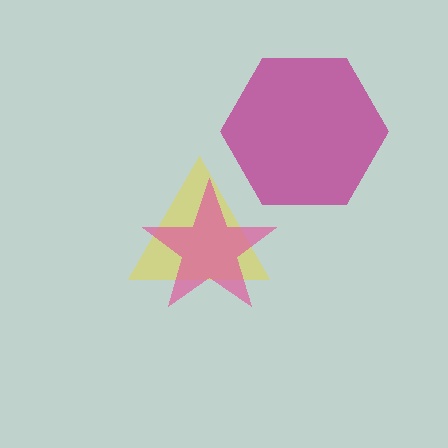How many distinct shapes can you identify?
There are 3 distinct shapes: a yellow triangle, a magenta hexagon, a pink star.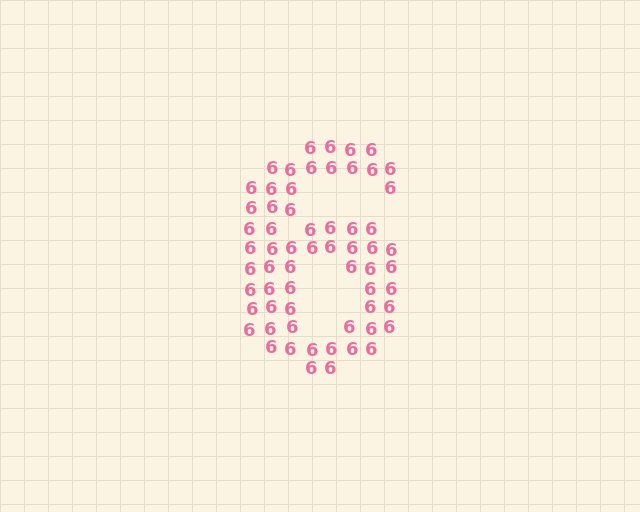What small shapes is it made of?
It is made of small digit 6's.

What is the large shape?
The large shape is the digit 6.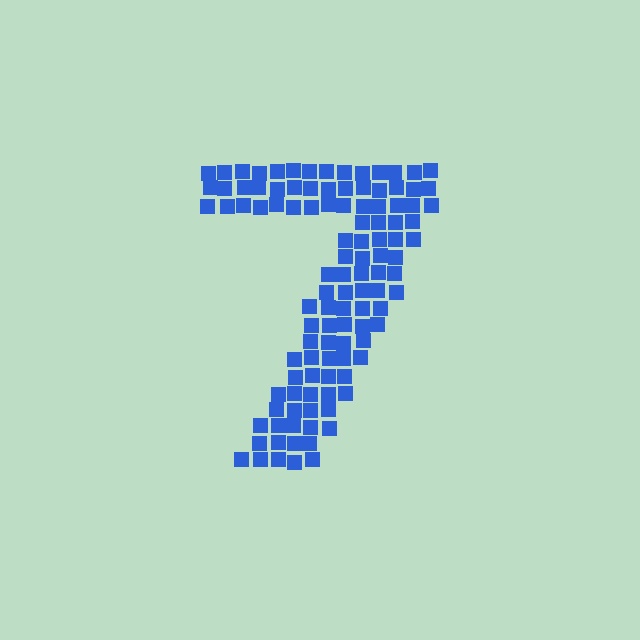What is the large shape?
The large shape is the digit 7.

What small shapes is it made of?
It is made of small squares.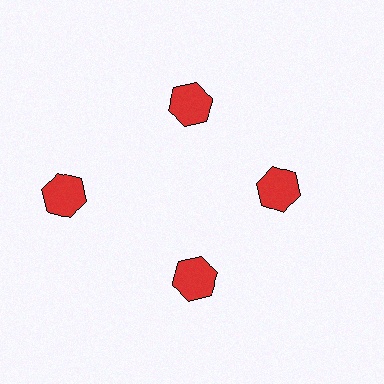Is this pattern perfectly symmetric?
No. The 4 red hexagons are arranged in a ring, but one element near the 9 o'clock position is pushed outward from the center, breaking the 4-fold rotational symmetry.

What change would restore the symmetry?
The symmetry would be restored by moving it inward, back onto the ring so that all 4 hexagons sit at equal angles and equal distance from the center.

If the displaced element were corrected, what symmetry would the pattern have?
It would have 4-fold rotational symmetry — the pattern would map onto itself every 90 degrees.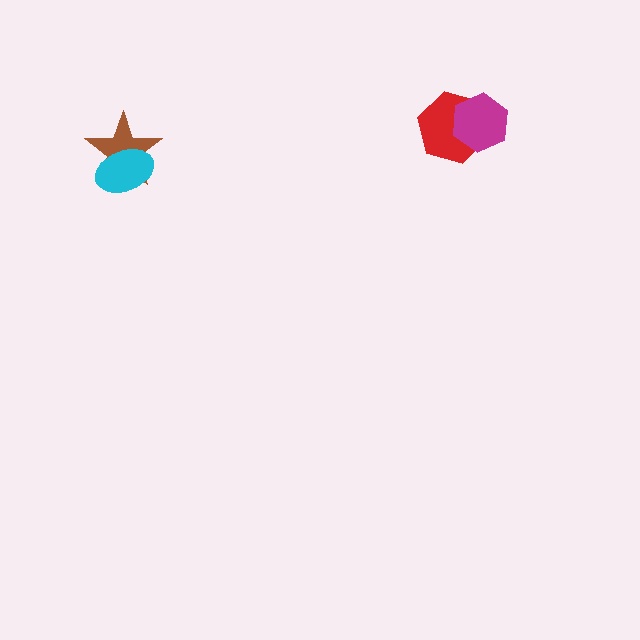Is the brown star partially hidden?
Yes, it is partially covered by another shape.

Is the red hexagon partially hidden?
Yes, it is partially covered by another shape.